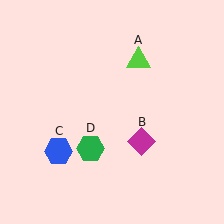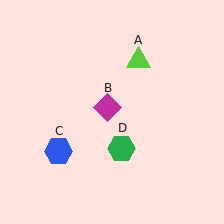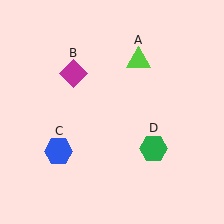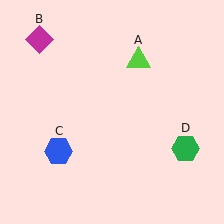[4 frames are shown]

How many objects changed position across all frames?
2 objects changed position: magenta diamond (object B), green hexagon (object D).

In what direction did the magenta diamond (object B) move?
The magenta diamond (object B) moved up and to the left.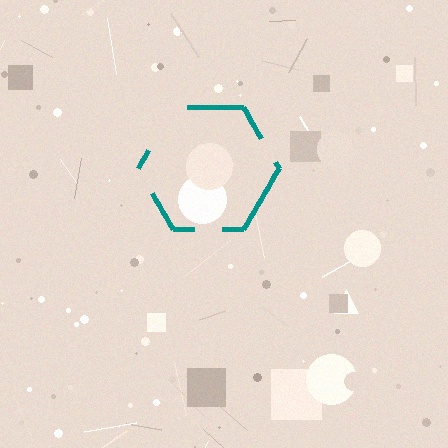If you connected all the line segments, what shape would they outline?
They would outline a hexagon.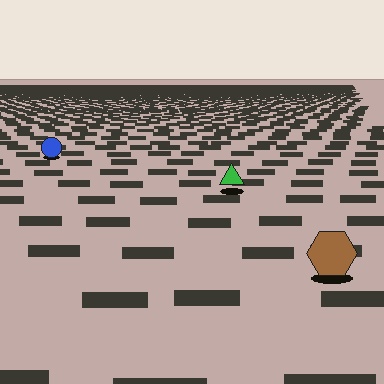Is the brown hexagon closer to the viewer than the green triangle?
Yes. The brown hexagon is closer — you can tell from the texture gradient: the ground texture is coarser near it.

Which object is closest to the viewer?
The brown hexagon is closest. The texture marks near it are larger and more spread out.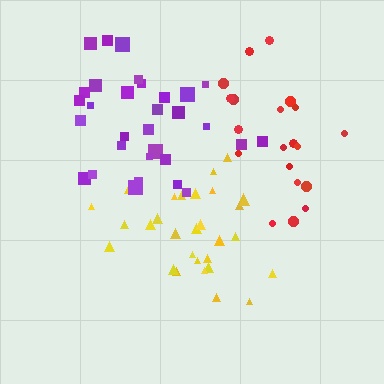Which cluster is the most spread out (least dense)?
Red.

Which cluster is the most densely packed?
Yellow.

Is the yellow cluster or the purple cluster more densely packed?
Yellow.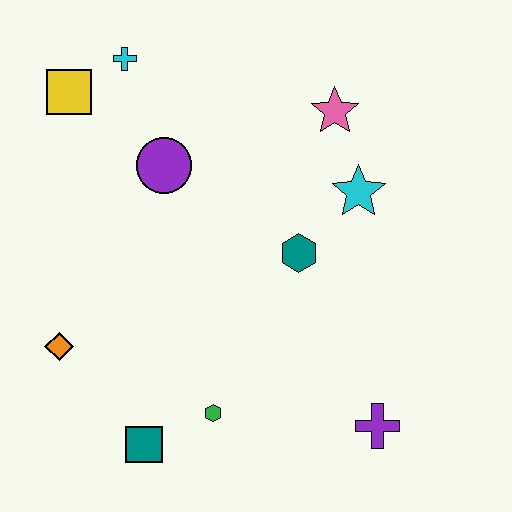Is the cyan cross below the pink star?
No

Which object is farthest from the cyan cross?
The purple cross is farthest from the cyan cross.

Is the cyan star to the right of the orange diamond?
Yes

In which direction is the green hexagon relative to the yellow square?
The green hexagon is below the yellow square.